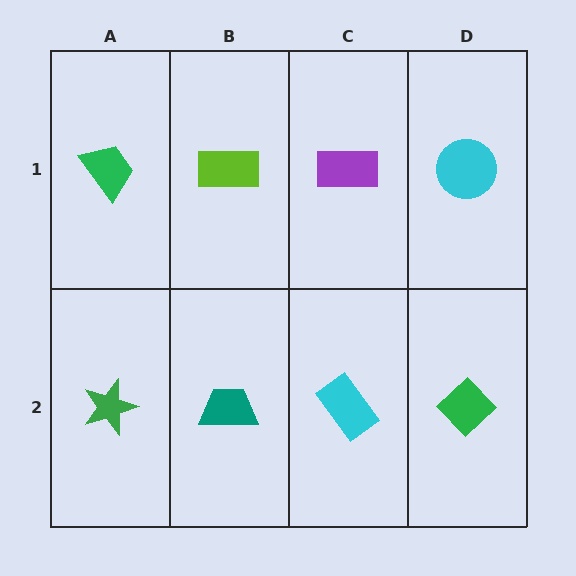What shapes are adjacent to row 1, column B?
A teal trapezoid (row 2, column B), a green trapezoid (row 1, column A), a purple rectangle (row 1, column C).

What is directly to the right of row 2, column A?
A teal trapezoid.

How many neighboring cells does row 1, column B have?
3.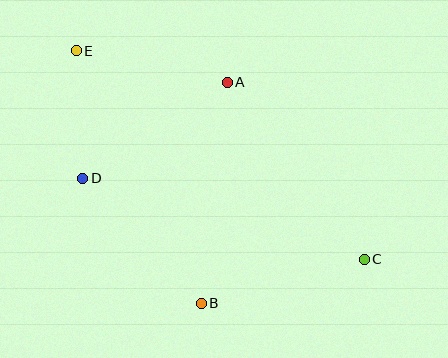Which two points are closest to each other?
Points D and E are closest to each other.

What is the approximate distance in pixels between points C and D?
The distance between C and D is approximately 293 pixels.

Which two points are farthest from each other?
Points C and E are farthest from each other.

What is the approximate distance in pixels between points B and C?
The distance between B and C is approximately 169 pixels.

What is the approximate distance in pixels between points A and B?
The distance between A and B is approximately 222 pixels.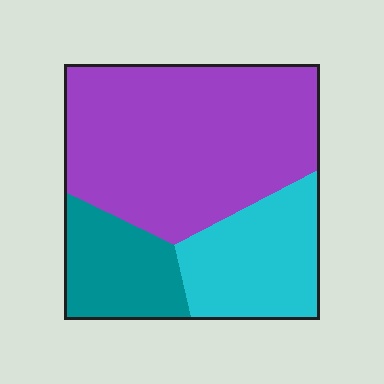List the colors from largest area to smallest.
From largest to smallest: purple, cyan, teal.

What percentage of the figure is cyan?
Cyan takes up about one quarter (1/4) of the figure.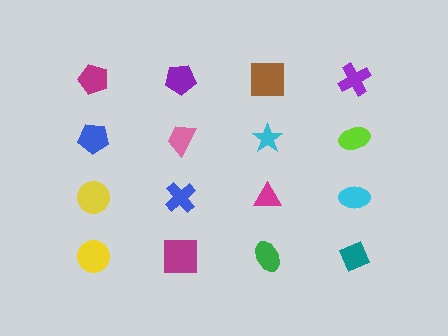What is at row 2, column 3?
A cyan star.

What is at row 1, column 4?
A purple cross.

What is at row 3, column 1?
A yellow circle.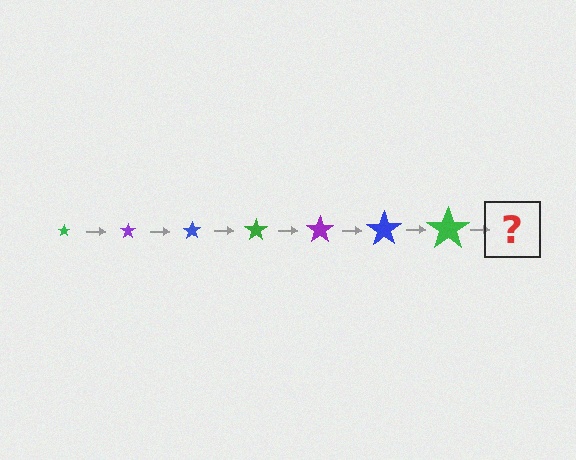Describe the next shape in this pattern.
It should be a purple star, larger than the previous one.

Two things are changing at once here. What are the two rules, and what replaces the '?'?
The two rules are that the star grows larger each step and the color cycles through green, purple, and blue. The '?' should be a purple star, larger than the previous one.